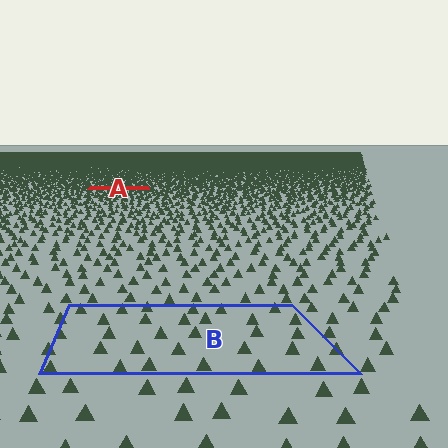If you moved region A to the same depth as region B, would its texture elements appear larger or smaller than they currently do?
They would appear larger. At a closer depth, the same texture elements are projected at a bigger on-screen size.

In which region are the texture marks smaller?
The texture marks are smaller in region A, because it is farther away.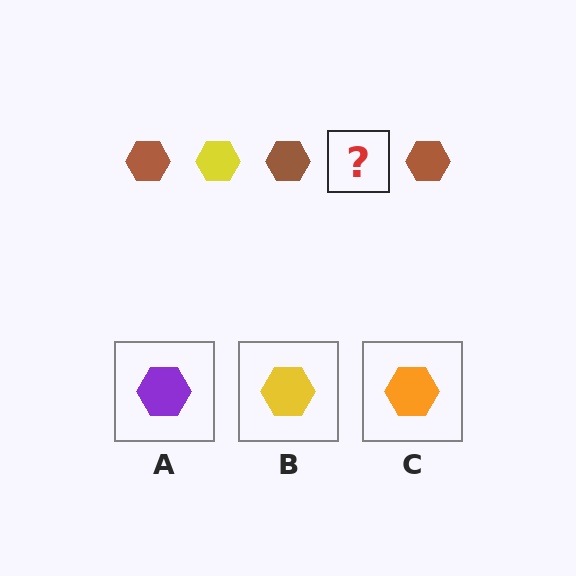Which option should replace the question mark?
Option B.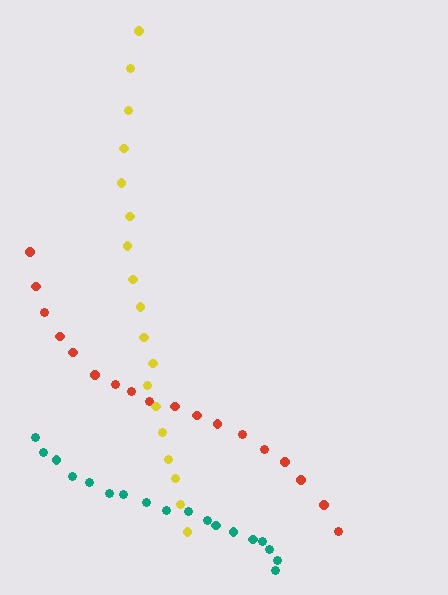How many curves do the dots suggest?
There are 3 distinct paths.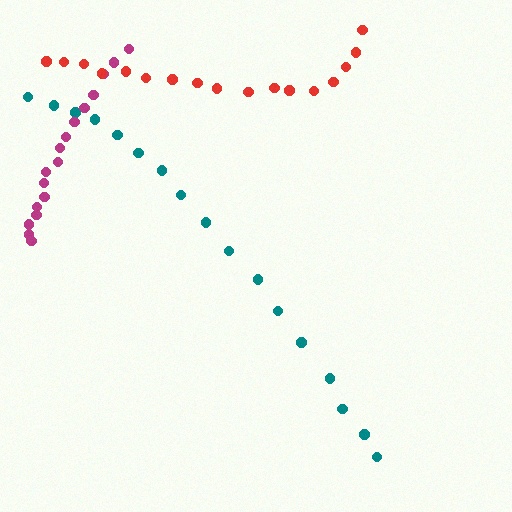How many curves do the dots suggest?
There are 3 distinct paths.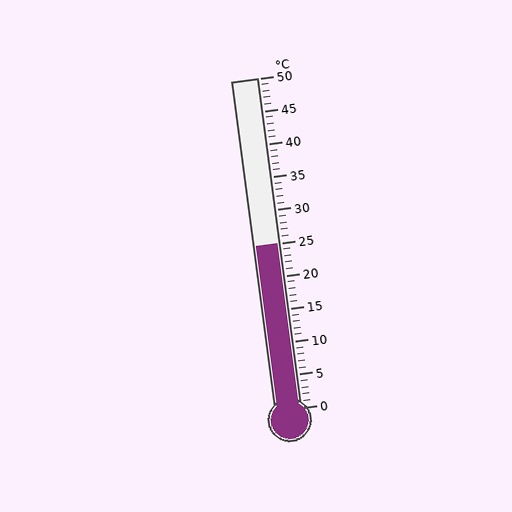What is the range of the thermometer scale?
The thermometer scale ranges from 0°C to 50°C.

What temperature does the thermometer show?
The thermometer shows approximately 25°C.